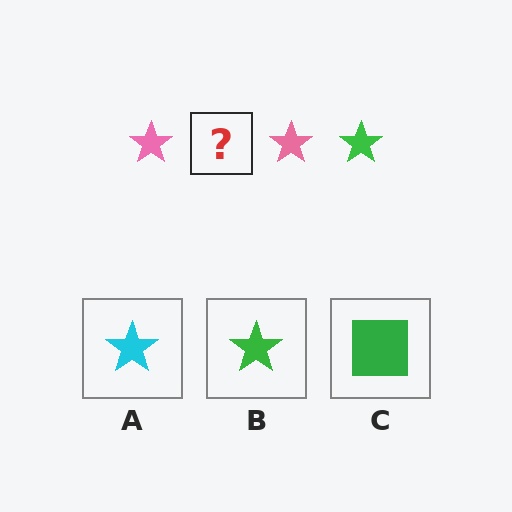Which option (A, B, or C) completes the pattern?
B.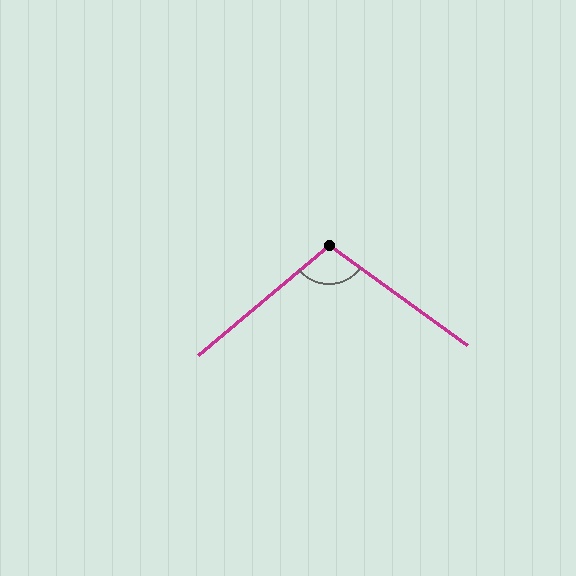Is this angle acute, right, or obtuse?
It is obtuse.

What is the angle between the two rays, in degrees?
Approximately 104 degrees.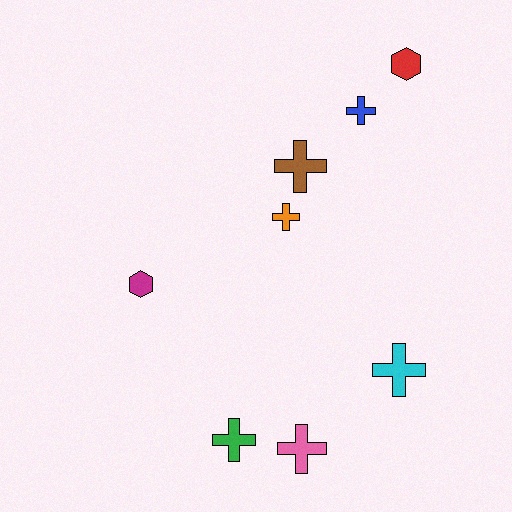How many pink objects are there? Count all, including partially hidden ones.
There is 1 pink object.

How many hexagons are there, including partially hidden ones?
There are 2 hexagons.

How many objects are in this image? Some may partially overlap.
There are 8 objects.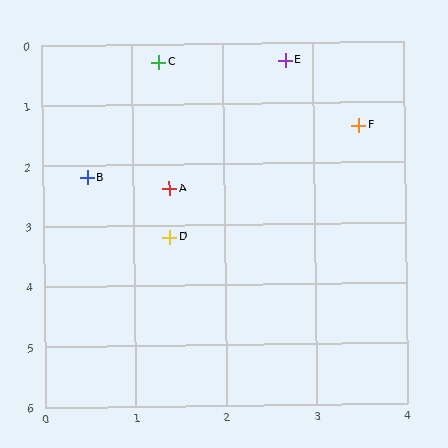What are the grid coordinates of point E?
Point E is at approximately (2.7, 0.3).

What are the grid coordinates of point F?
Point F is at approximately (3.5, 1.4).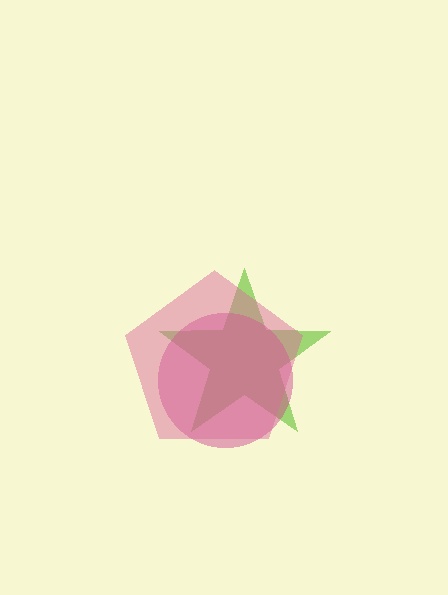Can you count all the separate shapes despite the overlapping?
Yes, there are 3 separate shapes.